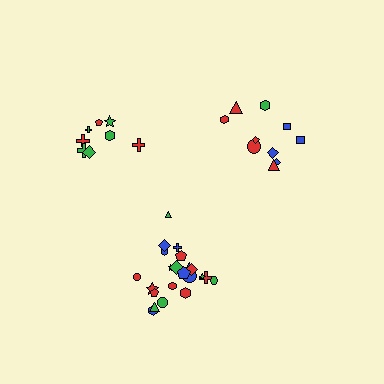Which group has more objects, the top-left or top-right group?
The top-right group.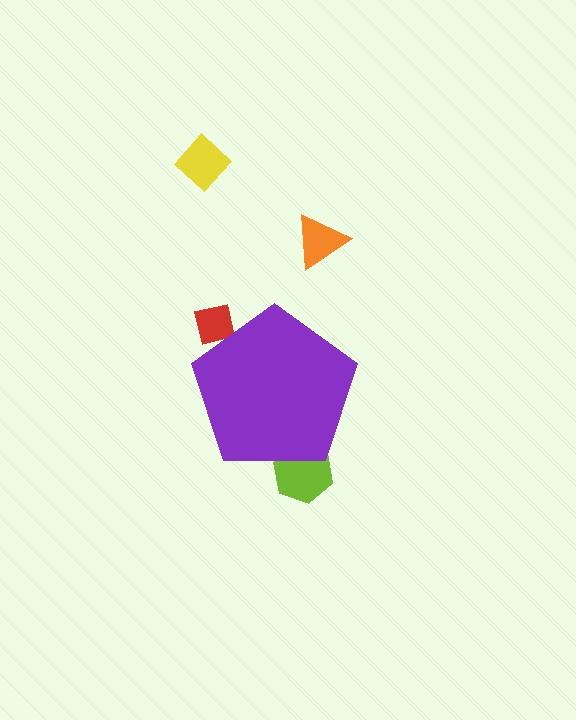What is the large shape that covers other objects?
A purple pentagon.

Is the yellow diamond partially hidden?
No, the yellow diamond is fully visible.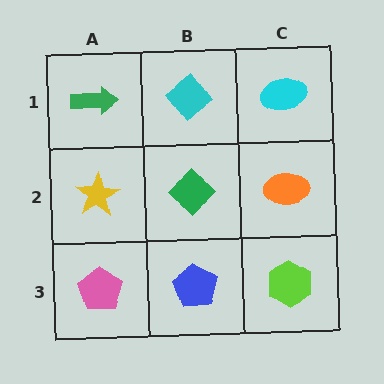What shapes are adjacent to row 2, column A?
A green arrow (row 1, column A), a pink pentagon (row 3, column A), a green diamond (row 2, column B).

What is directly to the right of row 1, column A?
A cyan diamond.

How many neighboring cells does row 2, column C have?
3.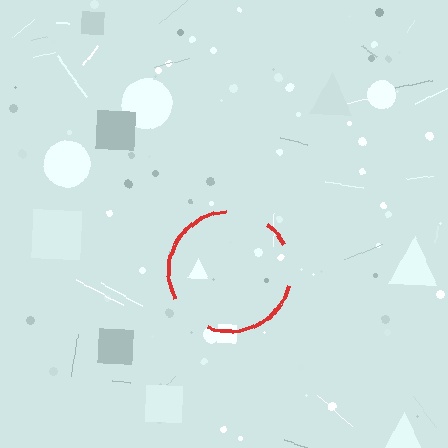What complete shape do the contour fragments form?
The contour fragments form a circle.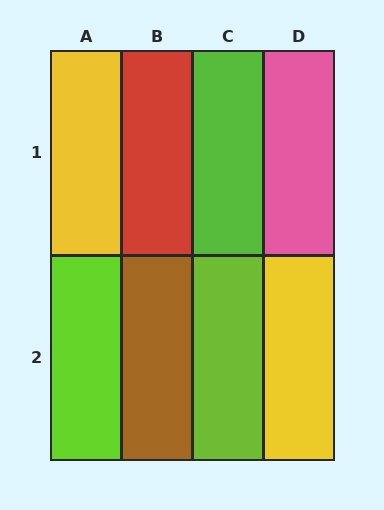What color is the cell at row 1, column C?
Lime.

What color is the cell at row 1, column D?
Pink.